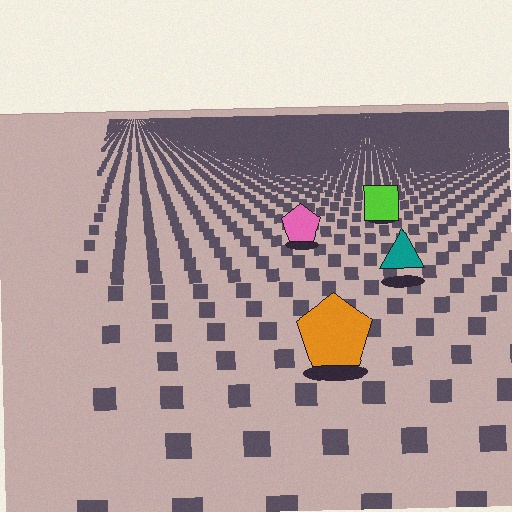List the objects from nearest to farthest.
From nearest to farthest: the orange pentagon, the teal triangle, the pink pentagon, the lime square.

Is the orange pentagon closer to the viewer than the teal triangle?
Yes. The orange pentagon is closer — you can tell from the texture gradient: the ground texture is coarser near it.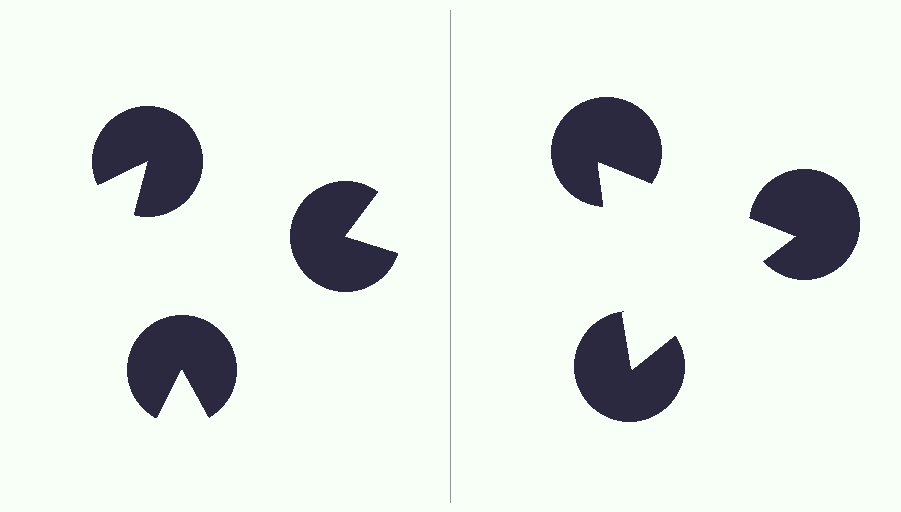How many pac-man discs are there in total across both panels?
6 — 3 on each side.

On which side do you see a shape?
An illusory triangle appears on the right side. On the left side the wedge cuts are rotated, so no coherent shape forms.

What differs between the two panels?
The pac-man discs are positioned identically on both sides; only the wedge orientations differ. On the right they align to a triangle; on the left they are misaligned.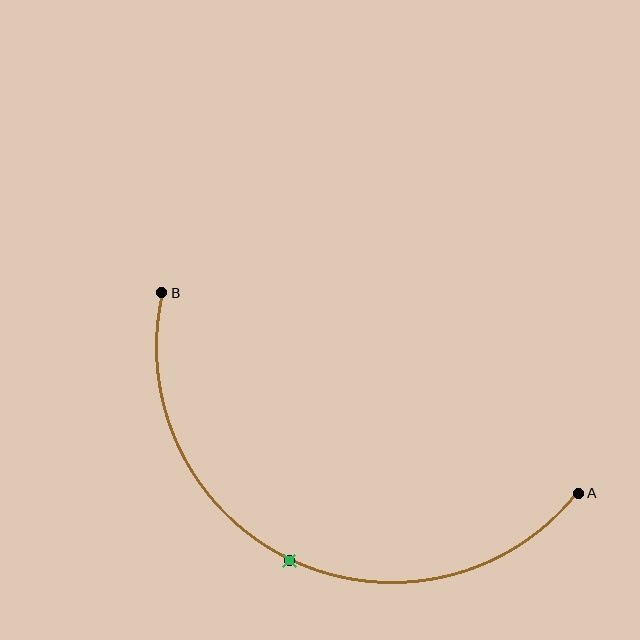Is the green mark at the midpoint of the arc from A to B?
Yes. The green mark lies on the arc at equal arc-length from both A and B — it is the arc midpoint.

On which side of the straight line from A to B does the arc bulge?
The arc bulges below the straight line connecting A and B.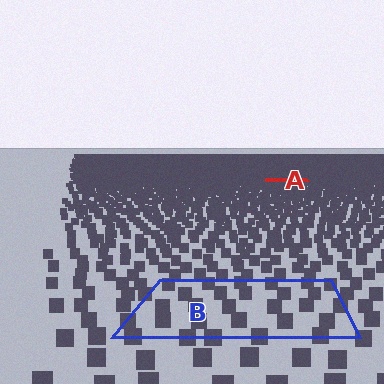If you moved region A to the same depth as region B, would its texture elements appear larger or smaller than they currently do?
They would appear larger. At a closer depth, the same texture elements are projected at a bigger on-screen size.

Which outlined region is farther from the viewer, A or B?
Region A is farther from the viewer — the texture elements inside it appear smaller and more densely packed.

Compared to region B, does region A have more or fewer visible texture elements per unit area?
Region A has more texture elements per unit area — they are packed more densely because it is farther away.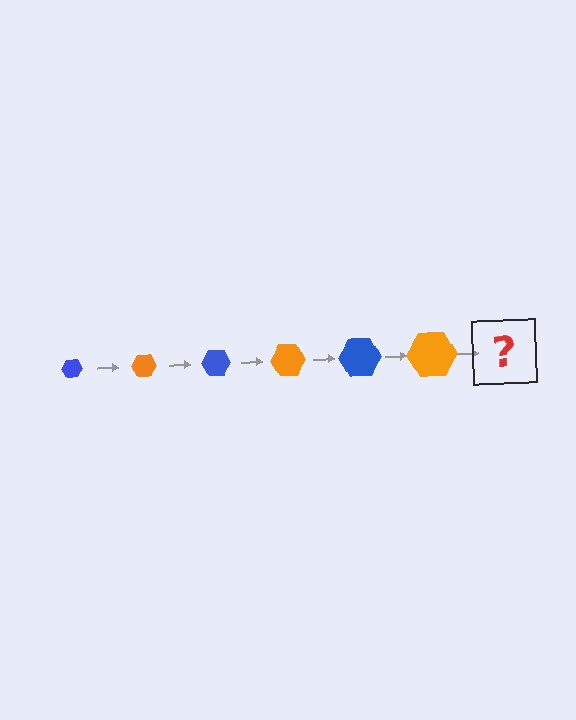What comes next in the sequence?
The next element should be a blue hexagon, larger than the previous one.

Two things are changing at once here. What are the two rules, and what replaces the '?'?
The two rules are that the hexagon grows larger each step and the color cycles through blue and orange. The '?' should be a blue hexagon, larger than the previous one.